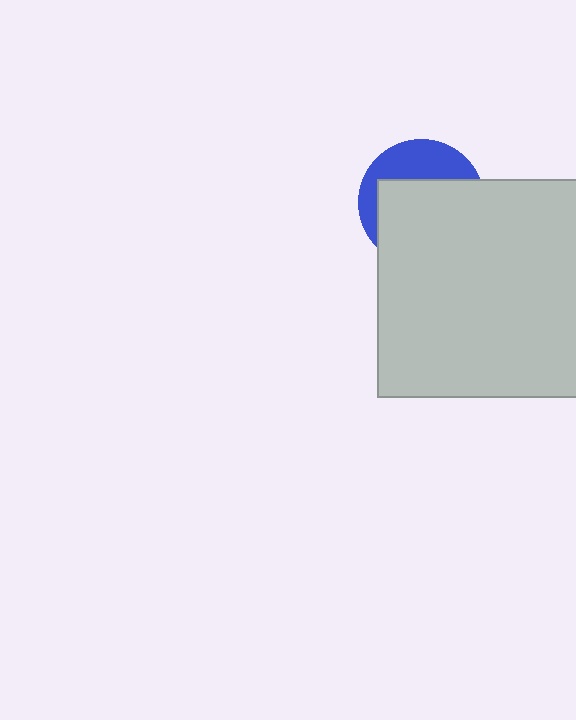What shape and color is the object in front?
The object in front is a light gray rectangle.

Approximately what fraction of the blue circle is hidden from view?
Roughly 64% of the blue circle is hidden behind the light gray rectangle.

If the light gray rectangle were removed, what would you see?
You would see the complete blue circle.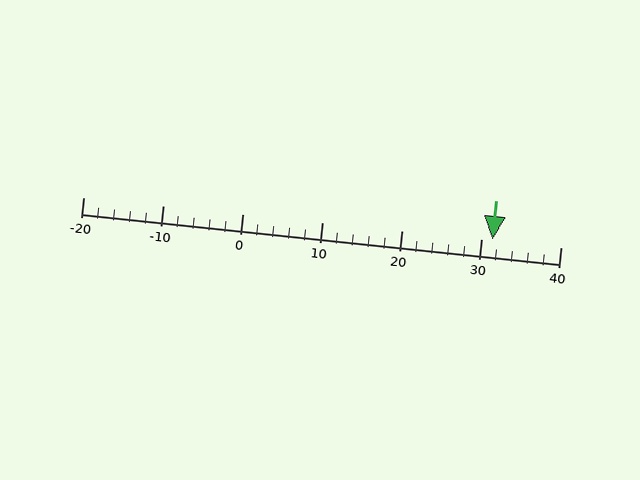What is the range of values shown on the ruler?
The ruler shows values from -20 to 40.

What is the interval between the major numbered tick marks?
The major tick marks are spaced 10 units apart.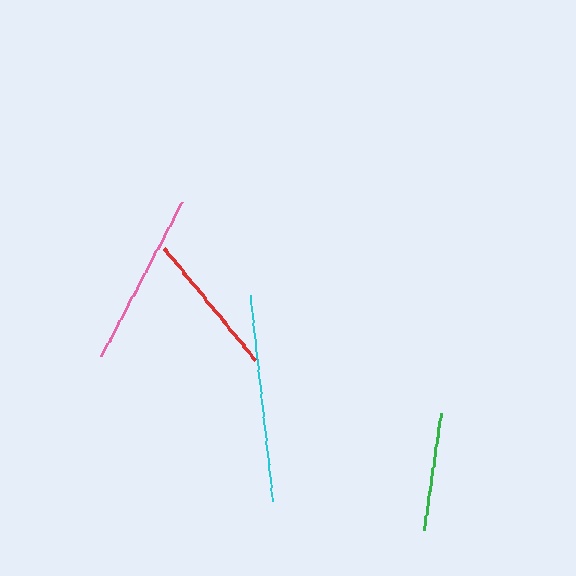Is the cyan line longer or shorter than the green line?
The cyan line is longer than the green line.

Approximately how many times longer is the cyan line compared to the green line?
The cyan line is approximately 1.7 times the length of the green line.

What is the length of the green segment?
The green segment is approximately 118 pixels long.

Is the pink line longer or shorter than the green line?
The pink line is longer than the green line.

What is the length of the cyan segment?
The cyan segment is approximately 206 pixels long.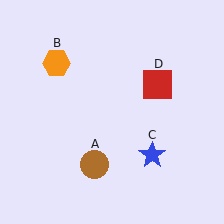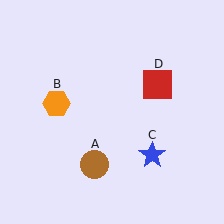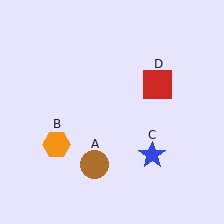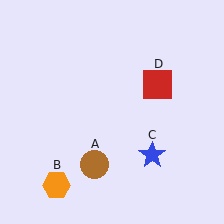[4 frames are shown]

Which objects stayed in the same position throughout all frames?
Brown circle (object A) and blue star (object C) and red square (object D) remained stationary.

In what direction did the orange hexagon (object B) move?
The orange hexagon (object B) moved down.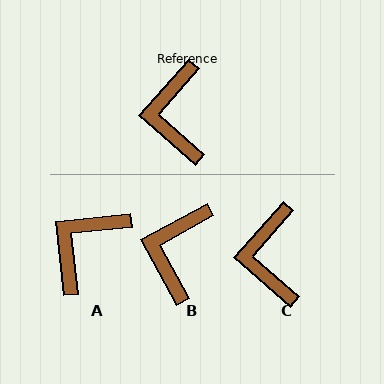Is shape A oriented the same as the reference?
No, it is off by about 43 degrees.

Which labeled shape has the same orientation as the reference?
C.